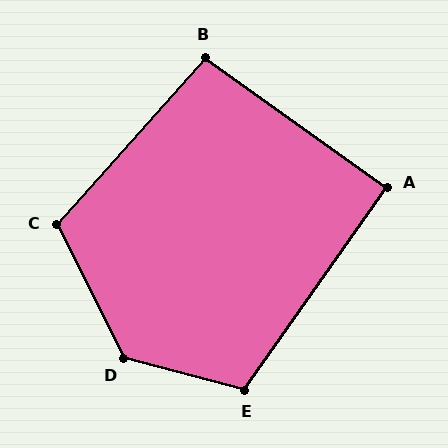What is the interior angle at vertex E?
Approximately 110 degrees (obtuse).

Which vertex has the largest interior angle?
D, at approximately 132 degrees.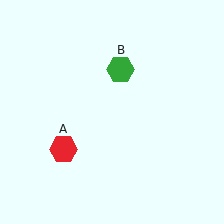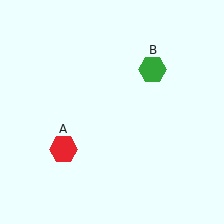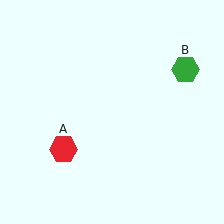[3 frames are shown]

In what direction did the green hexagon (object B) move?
The green hexagon (object B) moved right.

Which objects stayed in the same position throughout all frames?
Red hexagon (object A) remained stationary.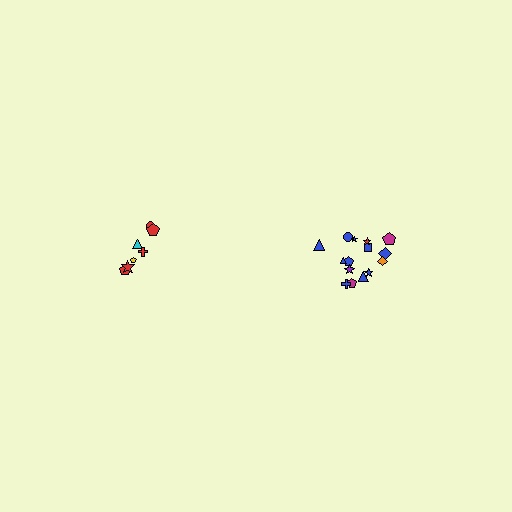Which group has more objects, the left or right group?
The right group.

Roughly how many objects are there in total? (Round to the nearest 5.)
Roughly 20 objects in total.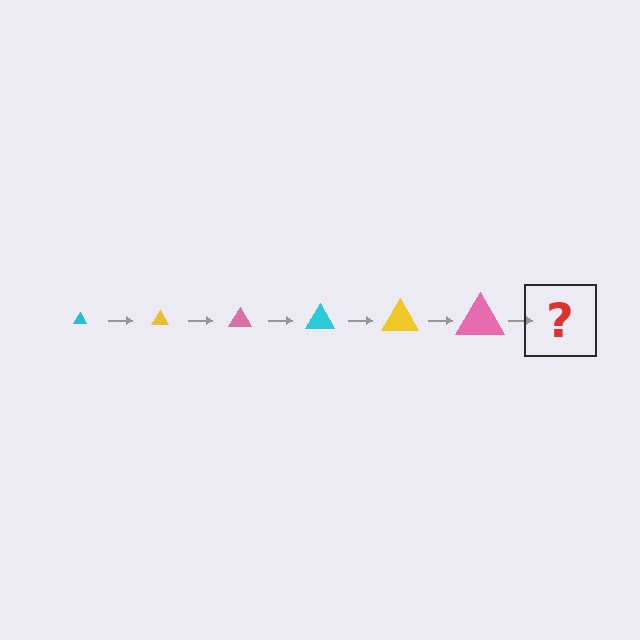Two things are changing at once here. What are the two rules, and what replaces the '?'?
The two rules are that the triangle grows larger each step and the color cycles through cyan, yellow, and pink. The '?' should be a cyan triangle, larger than the previous one.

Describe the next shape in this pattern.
It should be a cyan triangle, larger than the previous one.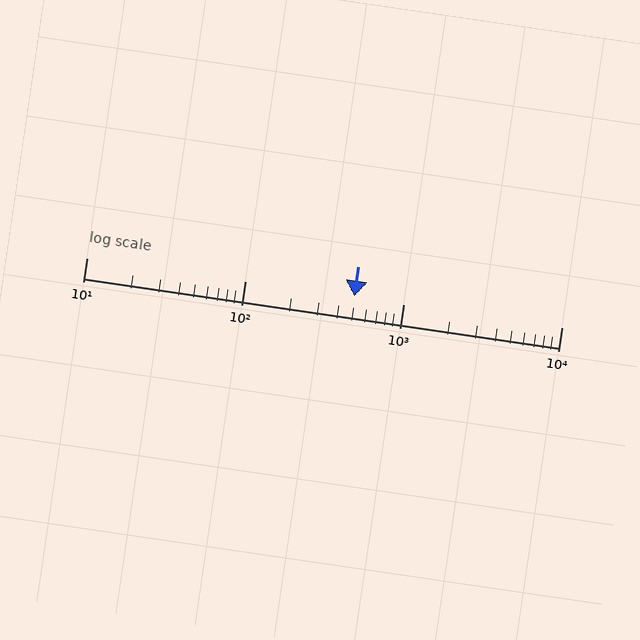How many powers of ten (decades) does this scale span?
The scale spans 3 decades, from 10 to 10000.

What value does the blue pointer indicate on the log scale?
The pointer indicates approximately 490.